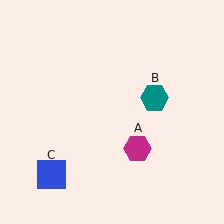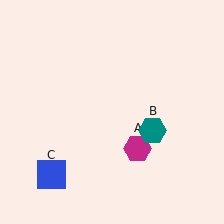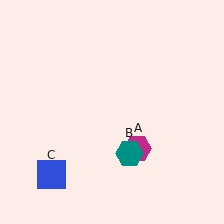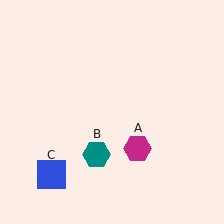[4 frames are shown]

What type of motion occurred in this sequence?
The teal hexagon (object B) rotated clockwise around the center of the scene.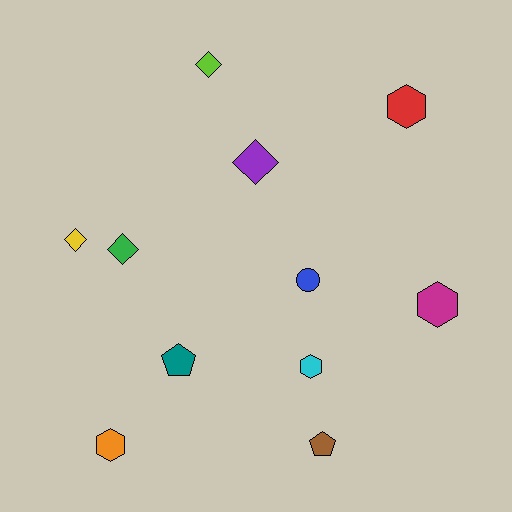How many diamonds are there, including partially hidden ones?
There are 4 diamonds.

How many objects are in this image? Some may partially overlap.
There are 11 objects.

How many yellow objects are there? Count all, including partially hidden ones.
There is 1 yellow object.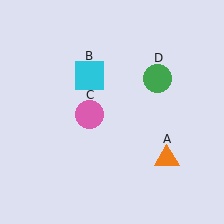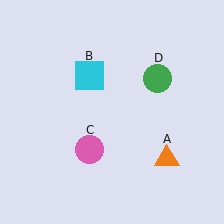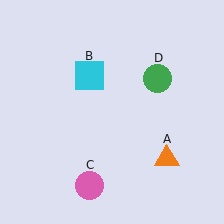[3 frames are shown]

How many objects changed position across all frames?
1 object changed position: pink circle (object C).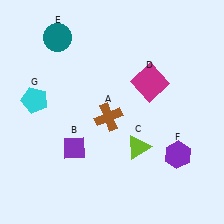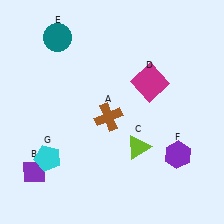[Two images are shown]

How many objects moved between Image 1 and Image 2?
2 objects moved between the two images.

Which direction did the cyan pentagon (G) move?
The cyan pentagon (G) moved down.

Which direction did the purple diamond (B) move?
The purple diamond (B) moved left.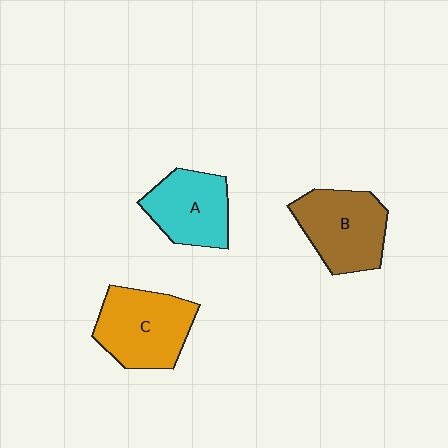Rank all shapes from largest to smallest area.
From largest to smallest: C (orange), B (brown), A (cyan).